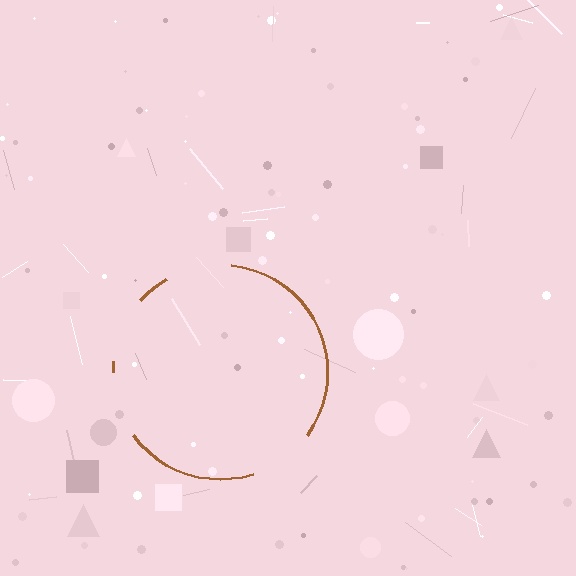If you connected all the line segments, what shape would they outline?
They would outline a circle.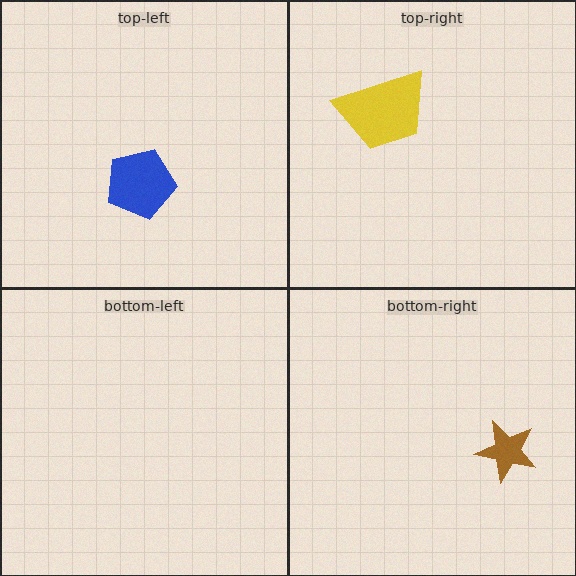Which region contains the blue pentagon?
The top-left region.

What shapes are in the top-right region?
The yellow trapezoid.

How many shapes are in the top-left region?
1.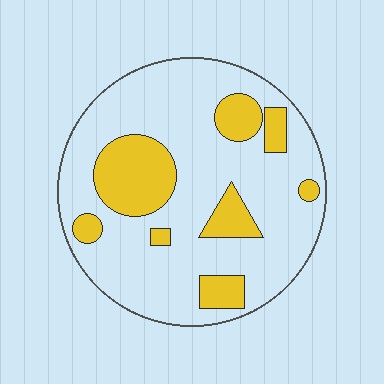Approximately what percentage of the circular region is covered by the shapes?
Approximately 25%.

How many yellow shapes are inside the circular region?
8.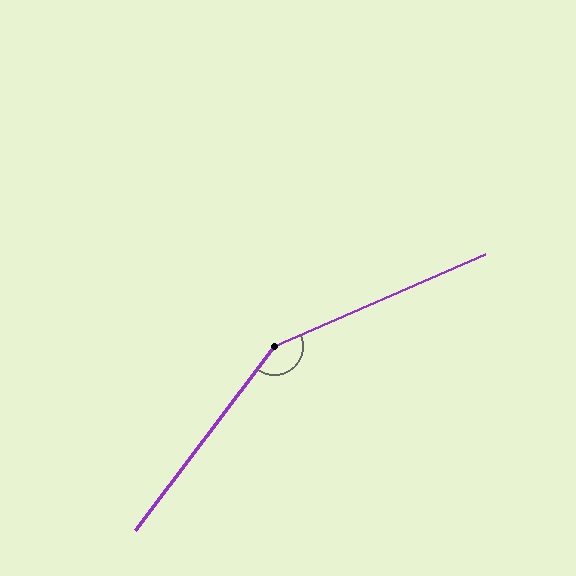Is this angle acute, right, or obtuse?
It is obtuse.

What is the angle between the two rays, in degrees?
Approximately 151 degrees.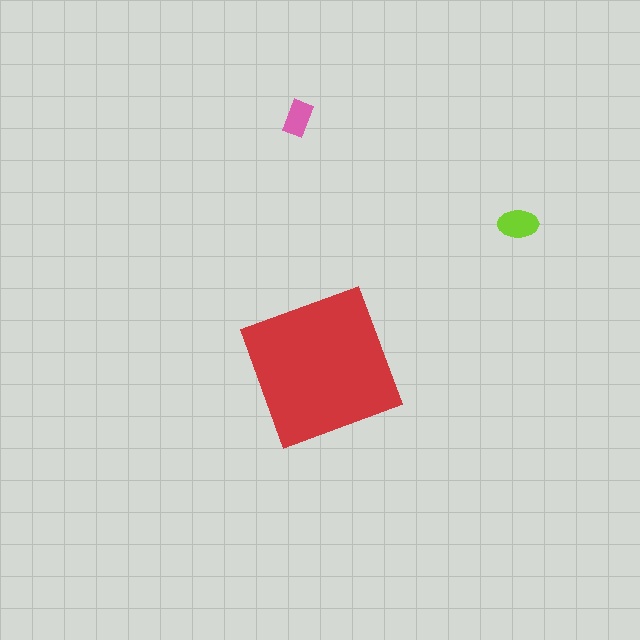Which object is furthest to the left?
The pink rectangle is leftmost.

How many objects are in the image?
There are 3 objects in the image.